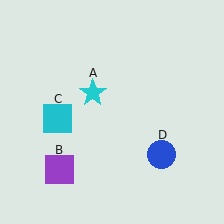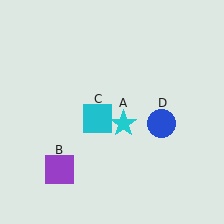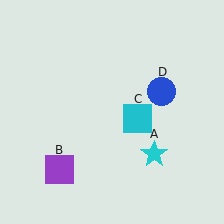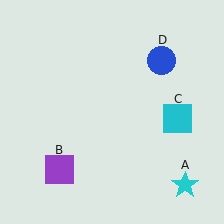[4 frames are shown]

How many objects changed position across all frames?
3 objects changed position: cyan star (object A), cyan square (object C), blue circle (object D).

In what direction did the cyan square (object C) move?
The cyan square (object C) moved right.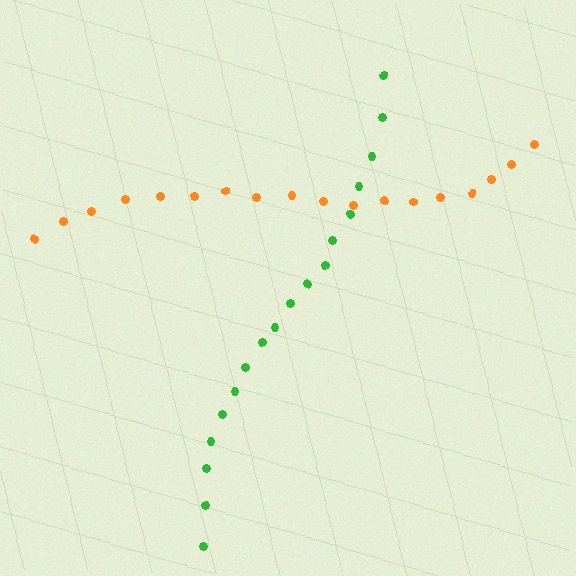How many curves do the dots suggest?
There are 2 distinct paths.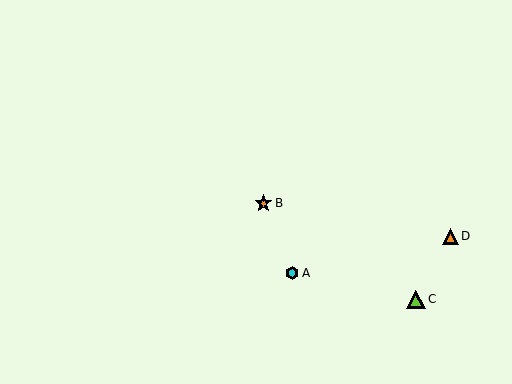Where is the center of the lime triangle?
The center of the lime triangle is at (416, 299).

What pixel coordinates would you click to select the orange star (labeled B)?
Click at (263, 203) to select the orange star B.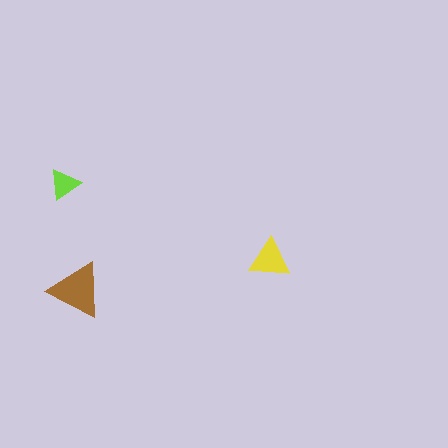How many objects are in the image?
There are 3 objects in the image.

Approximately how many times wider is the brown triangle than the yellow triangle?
About 1.5 times wider.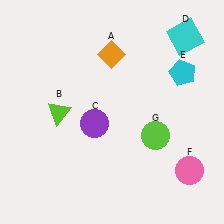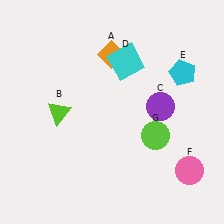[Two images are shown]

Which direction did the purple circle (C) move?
The purple circle (C) moved right.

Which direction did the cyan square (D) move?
The cyan square (D) moved left.